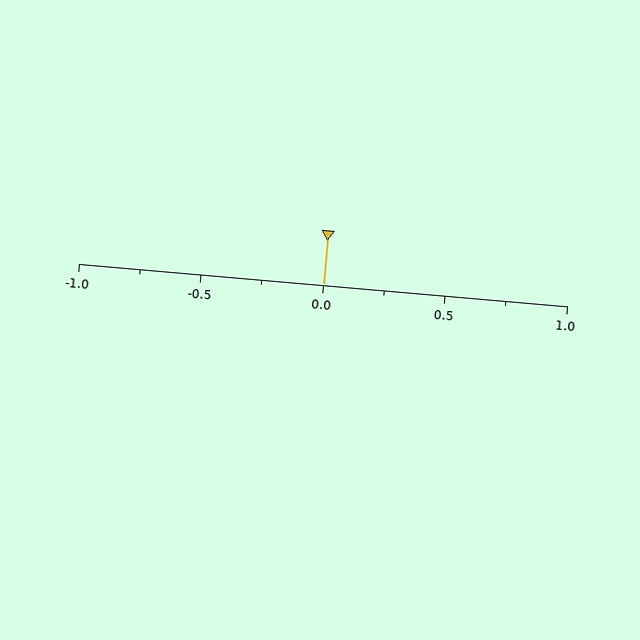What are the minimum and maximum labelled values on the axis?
The axis runs from -1.0 to 1.0.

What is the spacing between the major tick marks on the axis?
The major ticks are spaced 0.5 apart.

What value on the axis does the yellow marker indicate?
The marker indicates approximately 0.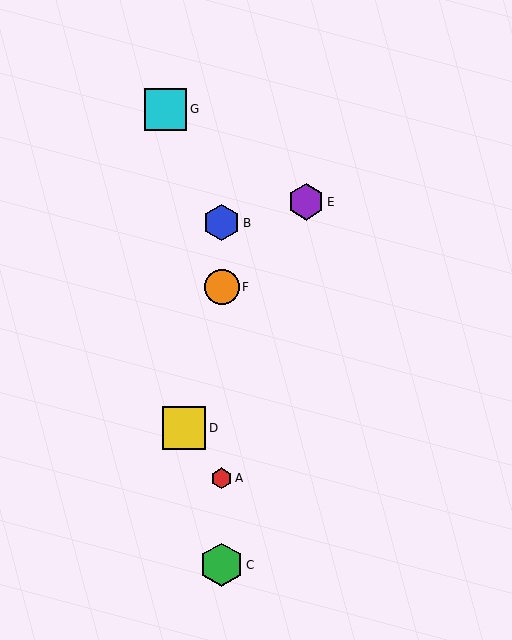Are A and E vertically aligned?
No, A is at x≈222 and E is at x≈306.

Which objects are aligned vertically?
Objects A, B, C, F are aligned vertically.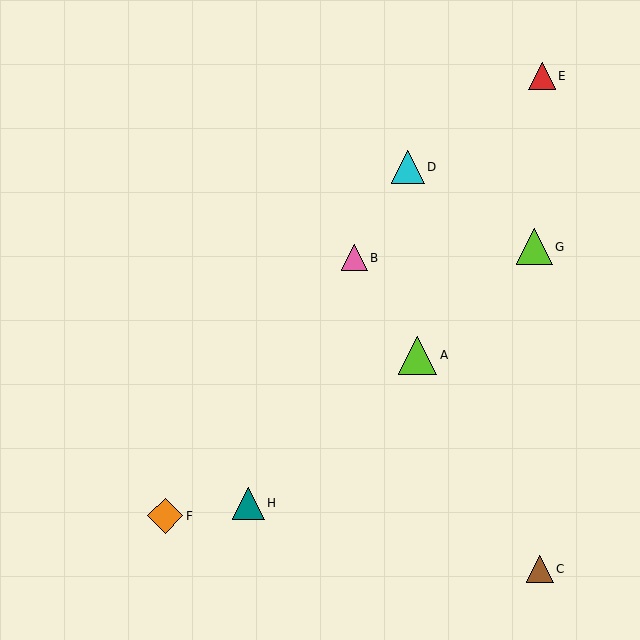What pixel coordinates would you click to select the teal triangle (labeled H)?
Click at (249, 503) to select the teal triangle H.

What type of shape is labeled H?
Shape H is a teal triangle.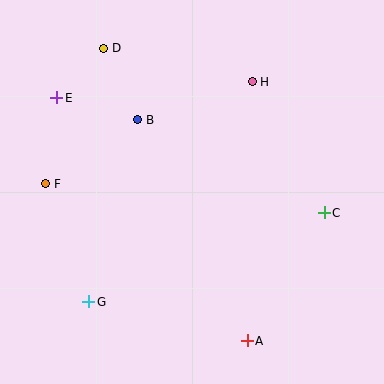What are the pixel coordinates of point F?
Point F is at (46, 184).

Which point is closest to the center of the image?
Point B at (138, 120) is closest to the center.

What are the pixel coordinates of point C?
Point C is at (324, 213).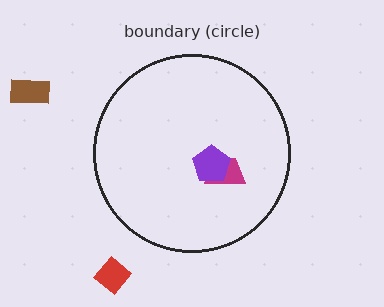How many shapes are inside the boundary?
2 inside, 2 outside.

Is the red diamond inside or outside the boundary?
Outside.